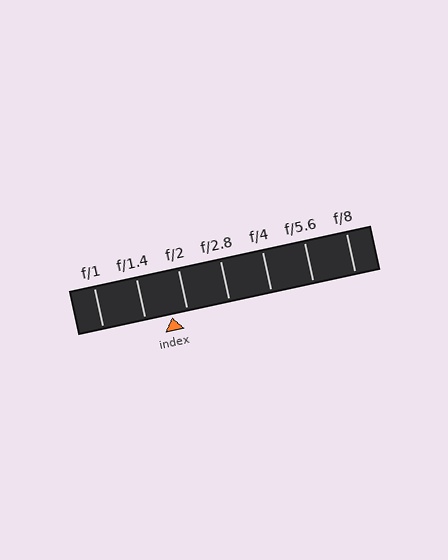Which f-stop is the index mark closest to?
The index mark is closest to f/2.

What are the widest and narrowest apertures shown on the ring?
The widest aperture shown is f/1 and the narrowest is f/8.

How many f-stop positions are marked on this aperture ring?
There are 7 f-stop positions marked.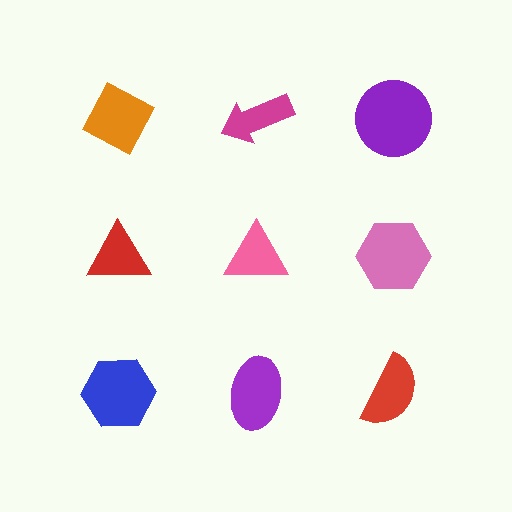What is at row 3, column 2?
A purple ellipse.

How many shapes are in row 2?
3 shapes.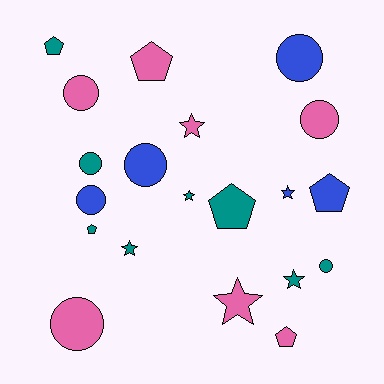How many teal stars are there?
There are 3 teal stars.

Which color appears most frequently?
Teal, with 8 objects.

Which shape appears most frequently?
Circle, with 8 objects.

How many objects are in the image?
There are 20 objects.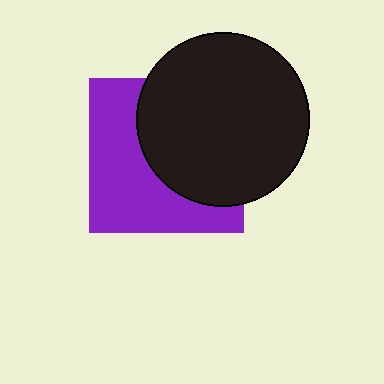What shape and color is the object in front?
The object in front is a black circle.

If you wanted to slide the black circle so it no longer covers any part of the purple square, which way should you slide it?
Slide it right — that is the most direct way to separate the two shapes.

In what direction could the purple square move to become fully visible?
The purple square could move left. That would shift it out from behind the black circle entirely.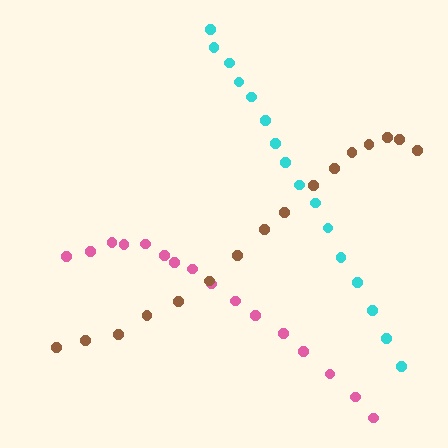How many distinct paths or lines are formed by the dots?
There are 3 distinct paths.